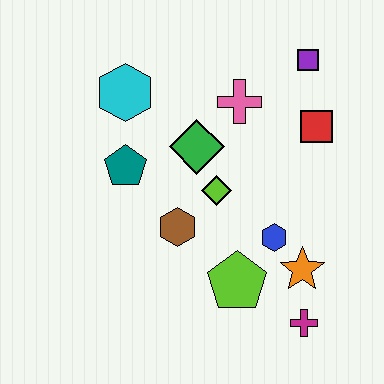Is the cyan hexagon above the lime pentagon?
Yes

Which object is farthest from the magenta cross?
The cyan hexagon is farthest from the magenta cross.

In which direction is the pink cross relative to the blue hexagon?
The pink cross is above the blue hexagon.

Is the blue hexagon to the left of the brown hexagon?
No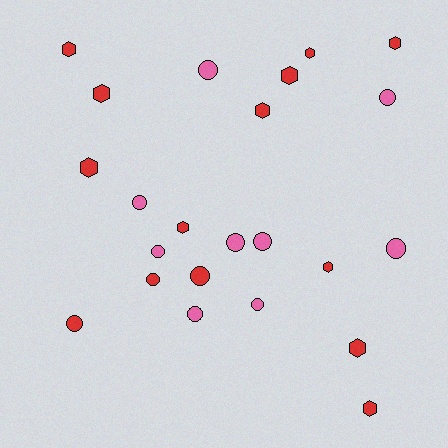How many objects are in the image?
There are 23 objects.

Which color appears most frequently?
Red, with 14 objects.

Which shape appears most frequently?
Circle, with 12 objects.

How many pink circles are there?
There are 9 pink circles.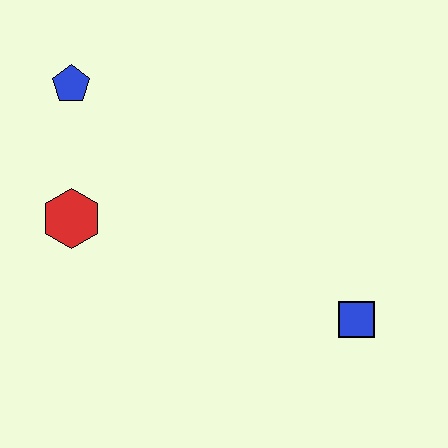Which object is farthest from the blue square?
The blue pentagon is farthest from the blue square.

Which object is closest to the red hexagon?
The blue pentagon is closest to the red hexagon.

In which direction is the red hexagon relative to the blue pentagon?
The red hexagon is below the blue pentagon.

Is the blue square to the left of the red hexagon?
No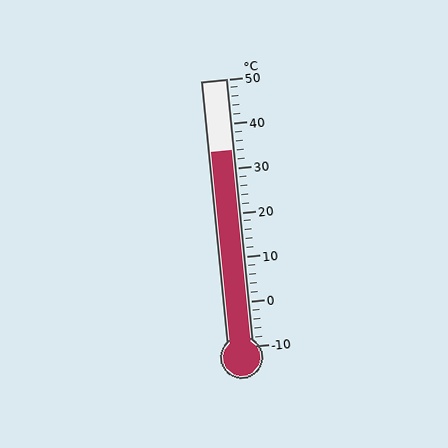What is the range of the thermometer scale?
The thermometer scale ranges from -10°C to 50°C.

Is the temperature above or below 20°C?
The temperature is above 20°C.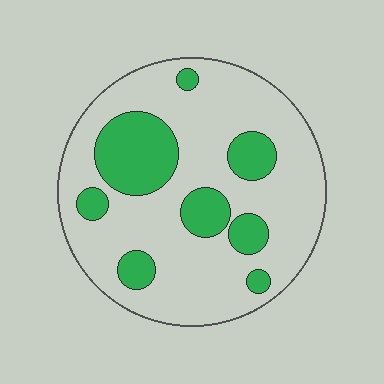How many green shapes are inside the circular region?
8.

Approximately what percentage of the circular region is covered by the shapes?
Approximately 25%.